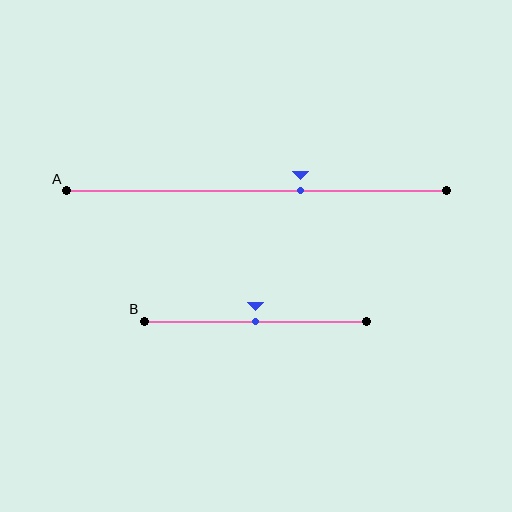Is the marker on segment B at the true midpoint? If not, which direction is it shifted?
Yes, the marker on segment B is at the true midpoint.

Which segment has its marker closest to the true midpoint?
Segment B has its marker closest to the true midpoint.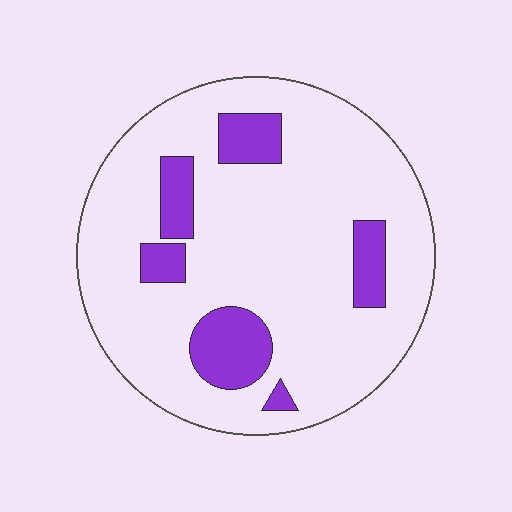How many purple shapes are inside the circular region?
6.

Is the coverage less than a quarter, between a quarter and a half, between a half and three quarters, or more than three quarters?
Less than a quarter.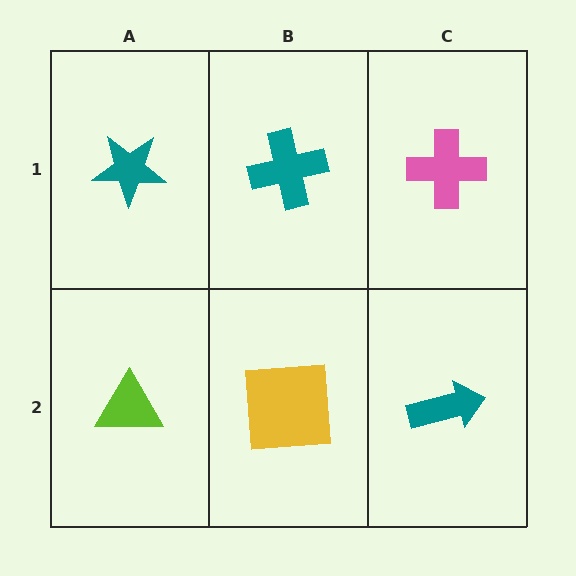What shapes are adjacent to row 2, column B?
A teal cross (row 1, column B), a lime triangle (row 2, column A), a teal arrow (row 2, column C).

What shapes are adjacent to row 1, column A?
A lime triangle (row 2, column A), a teal cross (row 1, column B).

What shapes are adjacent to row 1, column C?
A teal arrow (row 2, column C), a teal cross (row 1, column B).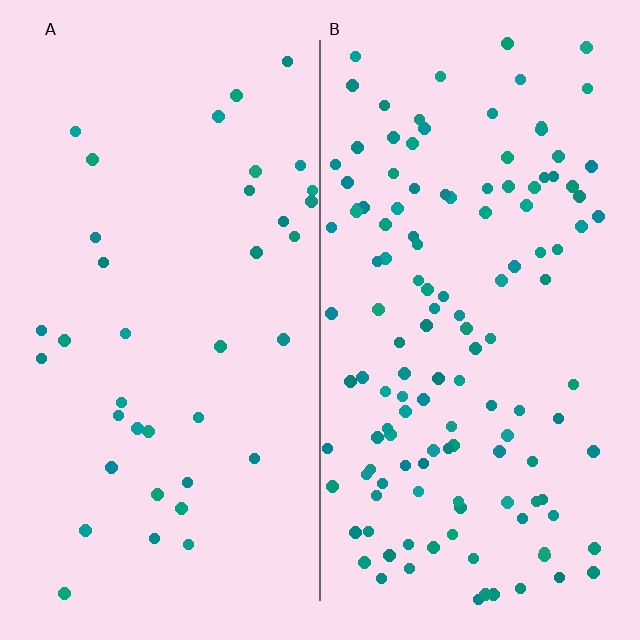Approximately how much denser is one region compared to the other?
Approximately 3.5× — region B over region A.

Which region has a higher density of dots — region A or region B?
B (the right).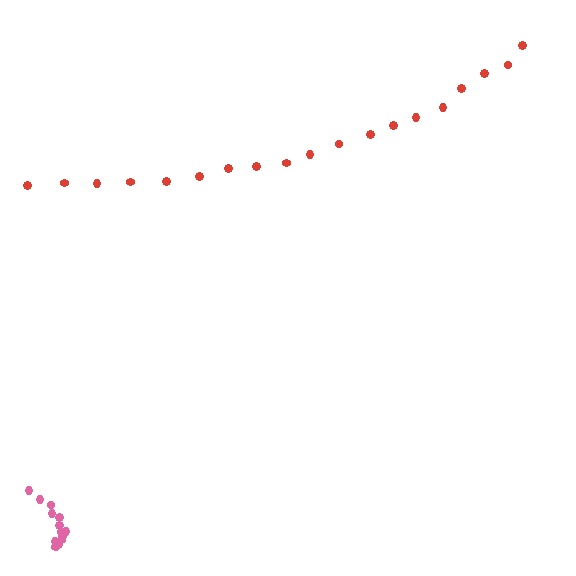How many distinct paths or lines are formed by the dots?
There are 2 distinct paths.